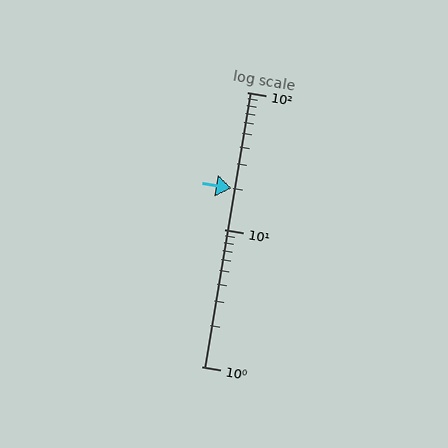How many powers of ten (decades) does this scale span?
The scale spans 2 decades, from 1 to 100.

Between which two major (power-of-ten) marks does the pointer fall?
The pointer is between 10 and 100.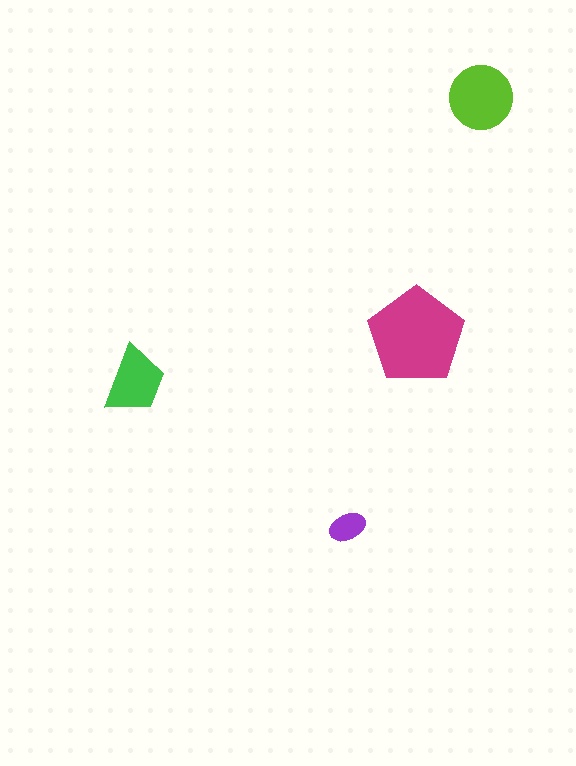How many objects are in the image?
There are 4 objects in the image.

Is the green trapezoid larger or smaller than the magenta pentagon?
Smaller.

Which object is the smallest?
The purple ellipse.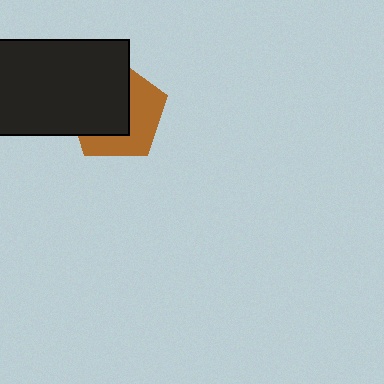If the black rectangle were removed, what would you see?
You would see the complete brown pentagon.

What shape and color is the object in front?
The object in front is a black rectangle.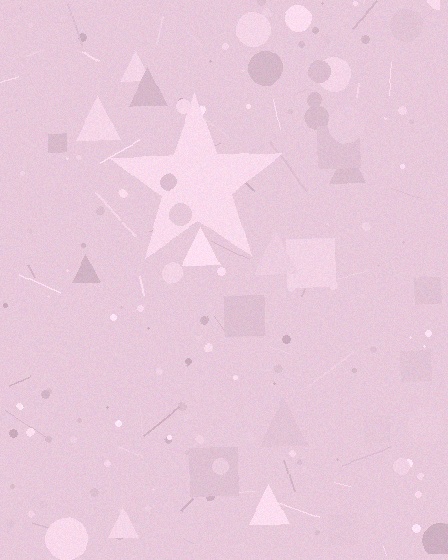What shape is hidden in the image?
A star is hidden in the image.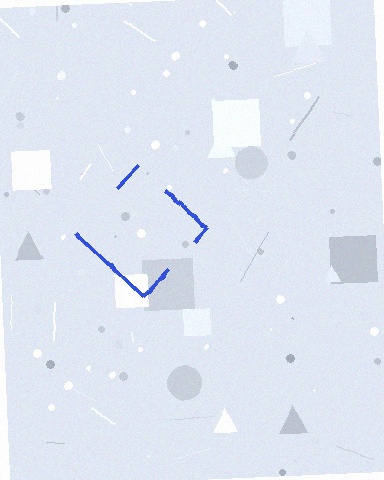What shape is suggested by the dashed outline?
The dashed outline suggests a diamond.